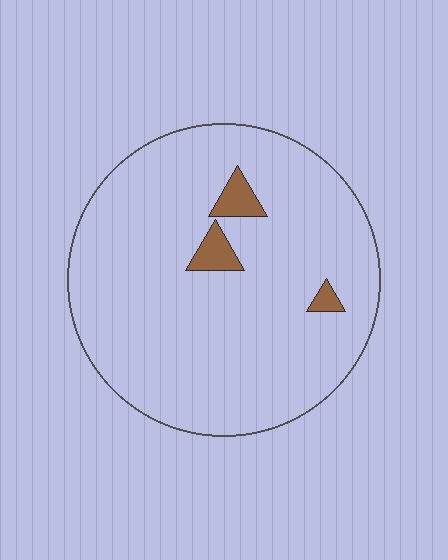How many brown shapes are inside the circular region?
3.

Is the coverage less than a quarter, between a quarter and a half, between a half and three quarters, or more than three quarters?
Less than a quarter.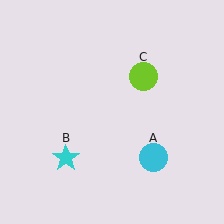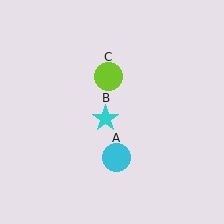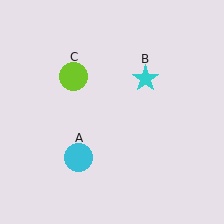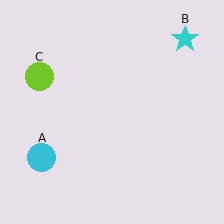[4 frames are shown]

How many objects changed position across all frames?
3 objects changed position: cyan circle (object A), cyan star (object B), lime circle (object C).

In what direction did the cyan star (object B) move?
The cyan star (object B) moved up and to the right.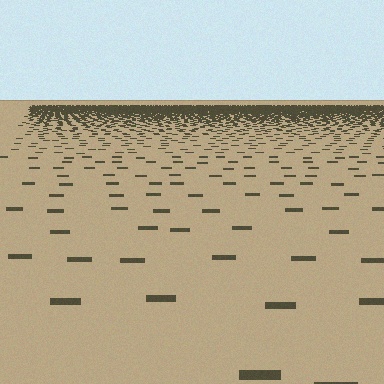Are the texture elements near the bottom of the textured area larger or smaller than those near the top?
Larger. Near the bottom, elements are closer to the viewer and appear at a bigger on-screen size.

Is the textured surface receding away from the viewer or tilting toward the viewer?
The surface is receding away from the viewer. Texture elements get smaller and denser toward the top.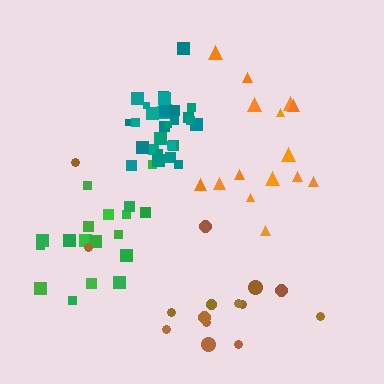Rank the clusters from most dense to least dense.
teal, green, orange, brown.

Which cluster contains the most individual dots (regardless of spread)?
Teal (30).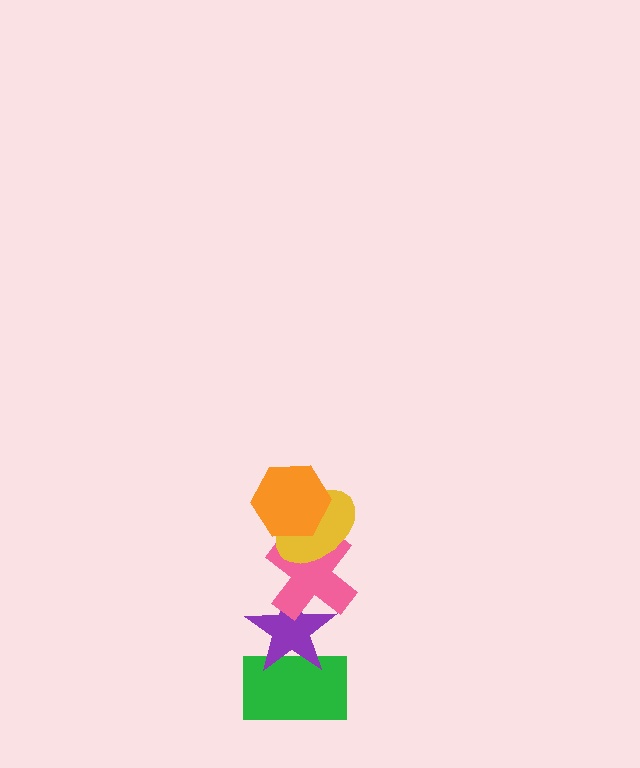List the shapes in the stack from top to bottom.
From top to bottom: the orange hexagon, the yellow ellipse, the pink cross, the purple star, the green rectangle.